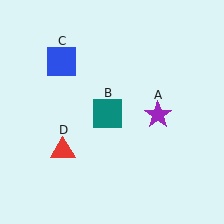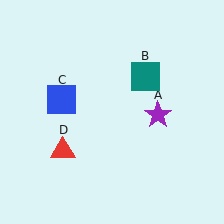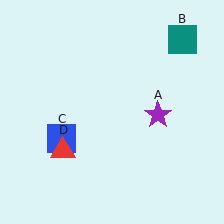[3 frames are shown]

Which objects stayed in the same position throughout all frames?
Purple star (object A) and red triangle (object D) remained stationary.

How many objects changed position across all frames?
2 objects changed position: teal square (object B), blue square (object C).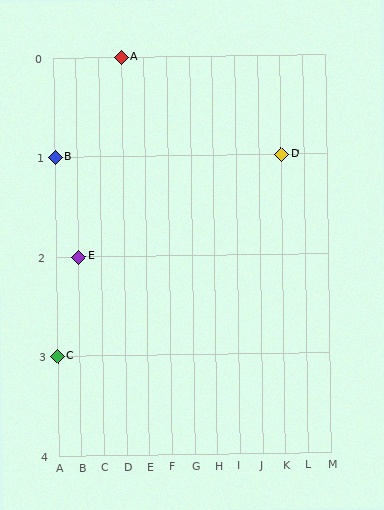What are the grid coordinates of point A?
Point A is at grid coordinates (D, 0).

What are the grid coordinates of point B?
Point B is at grid coordinates (A, 1).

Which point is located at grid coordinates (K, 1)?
Point D is at (K, 1).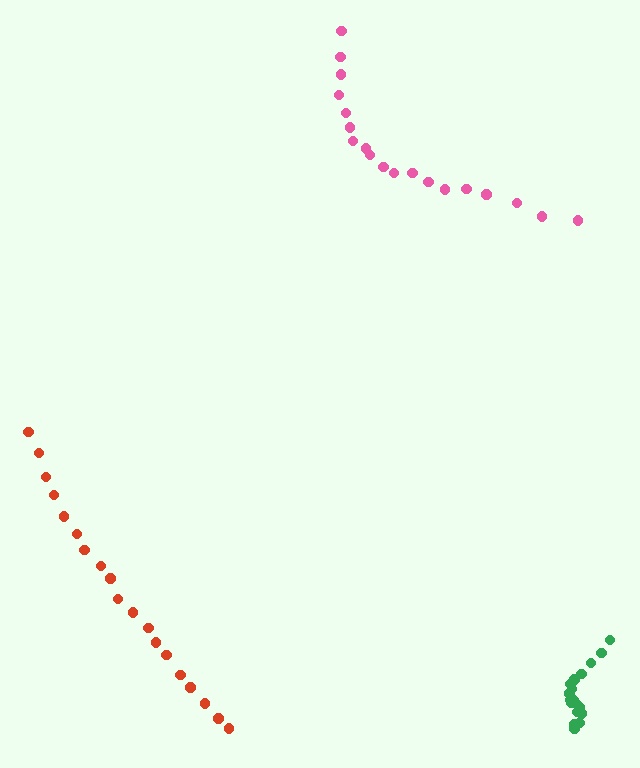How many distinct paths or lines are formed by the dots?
There are 3 distinct paths.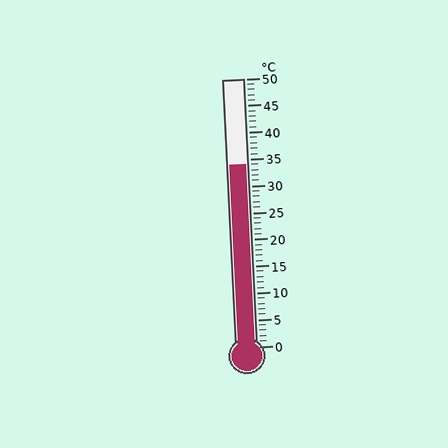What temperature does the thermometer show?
The thermometer shows approximately 34°C.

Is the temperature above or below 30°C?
The temperature is above 30°C.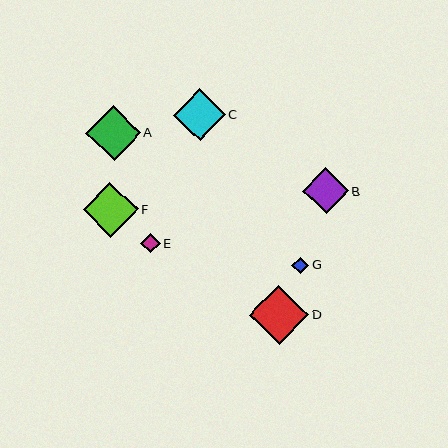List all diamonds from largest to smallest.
From largest to smallest: D, A, F, C, B, E, G.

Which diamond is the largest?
Diamond D is the largest with a size of approximately 59 pixels.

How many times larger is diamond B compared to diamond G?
Diamond B is approximately 2.8 times the size of diamond G.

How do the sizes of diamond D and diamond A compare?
Diamond D and diamond A are approximately the same size.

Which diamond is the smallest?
Diamond G is the smallest with a size of approximately 17 pixels.